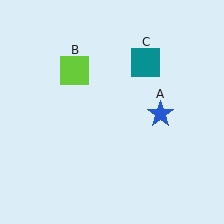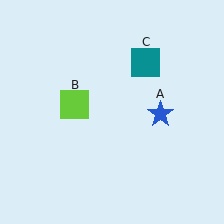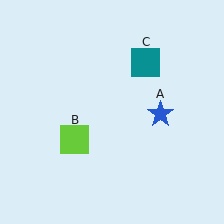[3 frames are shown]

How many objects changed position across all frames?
1 object changed position: lime square (object B).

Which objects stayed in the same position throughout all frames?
Blue star (object A) and teal square (object C) remained stationary.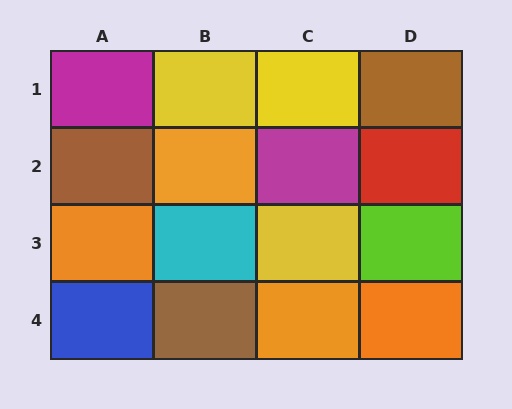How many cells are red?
1 cell is red.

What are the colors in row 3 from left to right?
Orange, cyan, yellow, lime.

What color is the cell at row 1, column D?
Brown.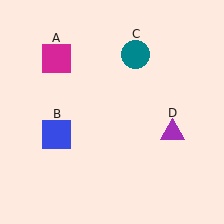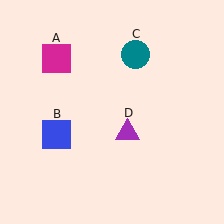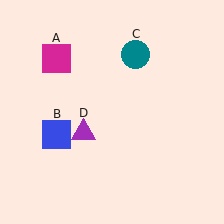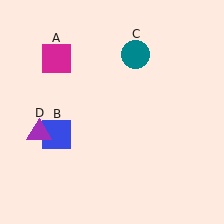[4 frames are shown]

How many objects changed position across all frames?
1 object changed position: purple triangle (object D).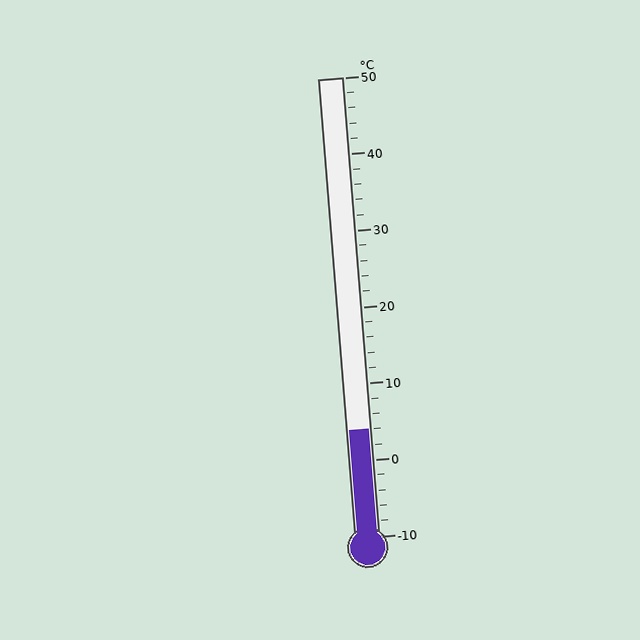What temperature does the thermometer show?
The thermometer shows approximately 4°C.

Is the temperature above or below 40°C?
The temperature is below 40°C.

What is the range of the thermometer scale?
The thermometer scale ranges from -10°C to 50°C.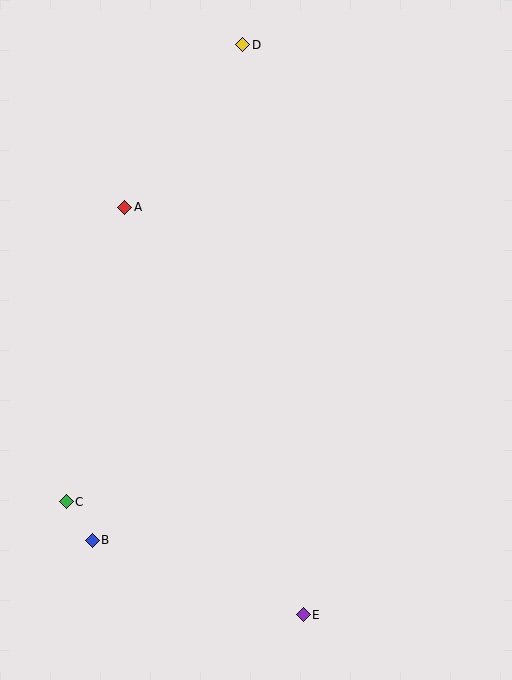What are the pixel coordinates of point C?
Point C is at (66, 502).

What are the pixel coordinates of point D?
Point D is at (243, 45).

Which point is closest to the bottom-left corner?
Point B is closest to the bottom-left corner.